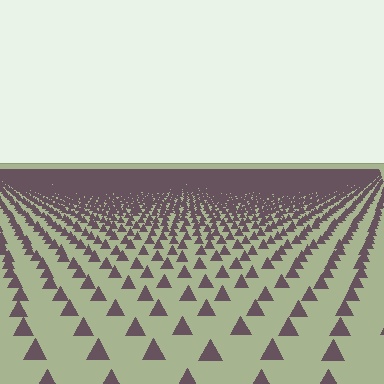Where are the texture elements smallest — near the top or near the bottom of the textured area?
Near the top.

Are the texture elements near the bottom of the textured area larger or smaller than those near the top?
Larger. Near the bottom, elements are closer to the viewer and appear at a bigger on-screen size.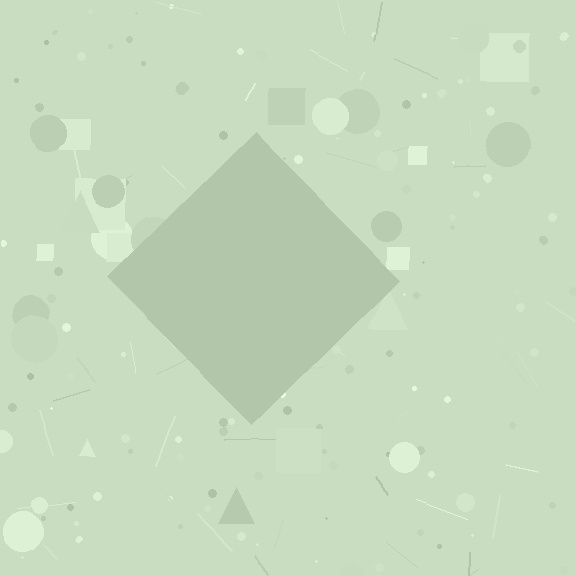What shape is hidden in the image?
A diamond is hidden in the image.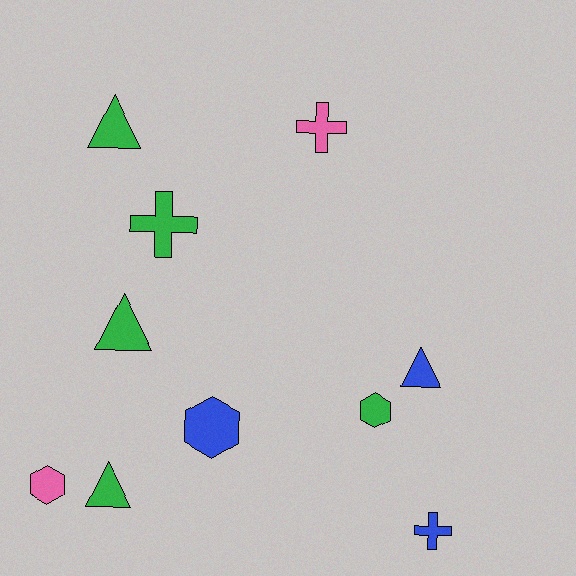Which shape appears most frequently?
Triangle, with 4 objects.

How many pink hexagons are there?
There is 1 pink hexagon.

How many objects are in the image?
There are 10 objects.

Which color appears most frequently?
Green, with 5 objects.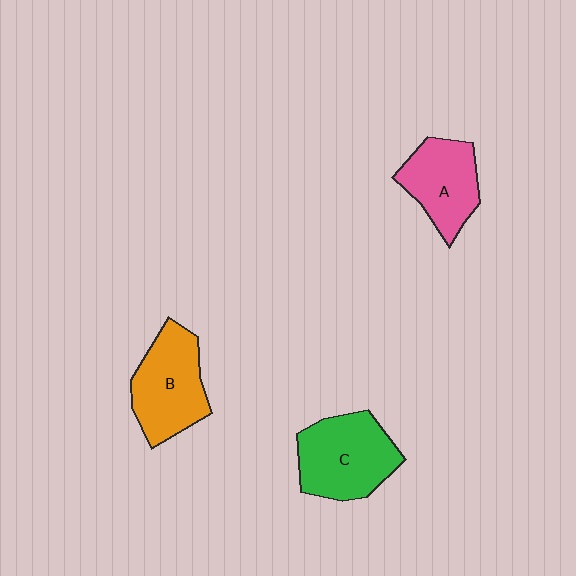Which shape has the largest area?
Shape C (green).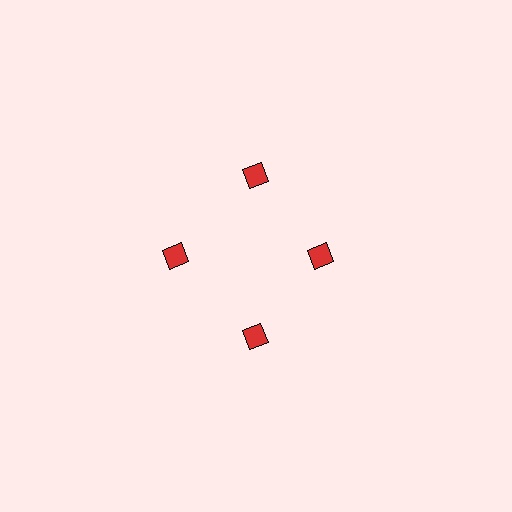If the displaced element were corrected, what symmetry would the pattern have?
It would have 4-fold rotational symmetry — the pattern would map onto itself every 90 degrees.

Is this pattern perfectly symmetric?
No. The 4 red squares are arranged in a ring, but one element near the 3 o'clock position is pulled inward toward the center, breaking the 4-fold rotational symmetry.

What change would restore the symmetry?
The symmetry would be restored by moving it outward, back onto the ring so that all 4 squares sit at equal angles and equal distance from the center.